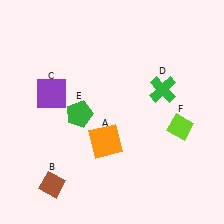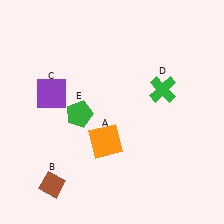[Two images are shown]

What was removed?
The lime diamond (F) was removed in Image 2.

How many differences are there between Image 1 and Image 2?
There is 1 difference between the two images.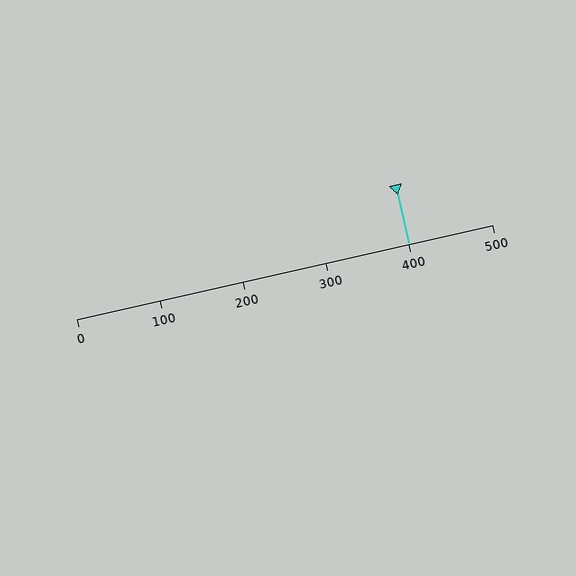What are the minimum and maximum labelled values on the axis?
The axis runs from 0 to 500.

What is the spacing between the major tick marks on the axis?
The major ticks are spaced 100 apart.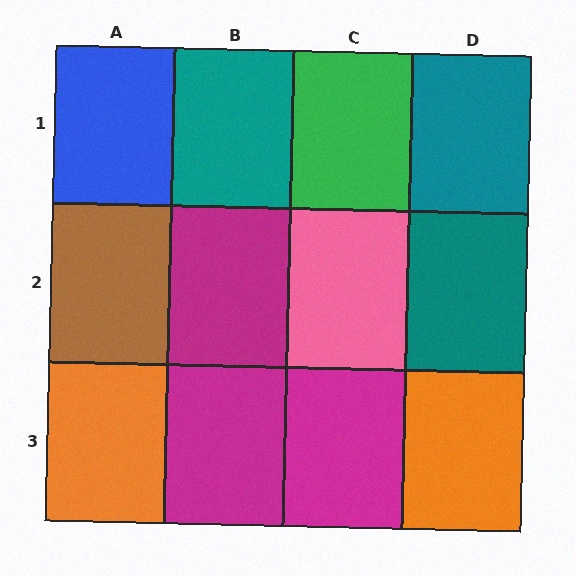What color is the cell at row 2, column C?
Pink.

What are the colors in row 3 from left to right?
Orange, magenta, magenta, orange.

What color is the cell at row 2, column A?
Brown.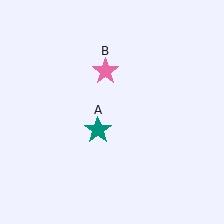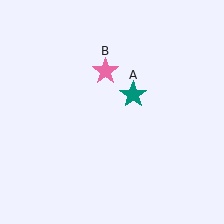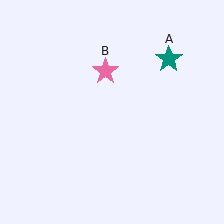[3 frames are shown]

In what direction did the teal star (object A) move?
The teal star (object A) moved up and to the right.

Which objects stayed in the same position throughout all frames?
Pink star (object B) remained stationary.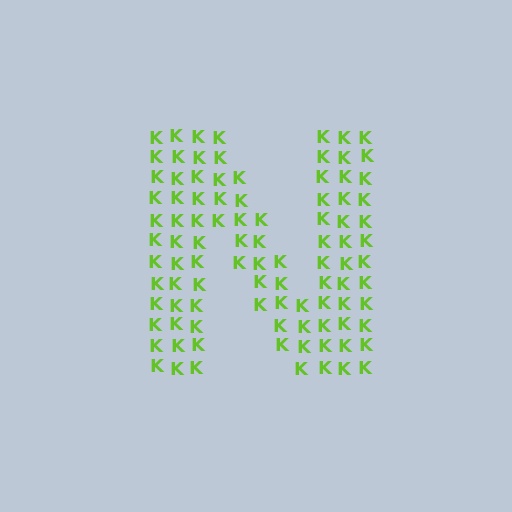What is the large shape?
The large shape is the letter N.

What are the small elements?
The small elements are letter K's.